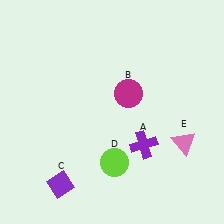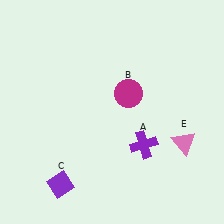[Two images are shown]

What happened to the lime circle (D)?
The lime circle (D) was removed in Image 2. It was in the bottom-right area of Image 1.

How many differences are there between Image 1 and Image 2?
There is 1 difference between the two images.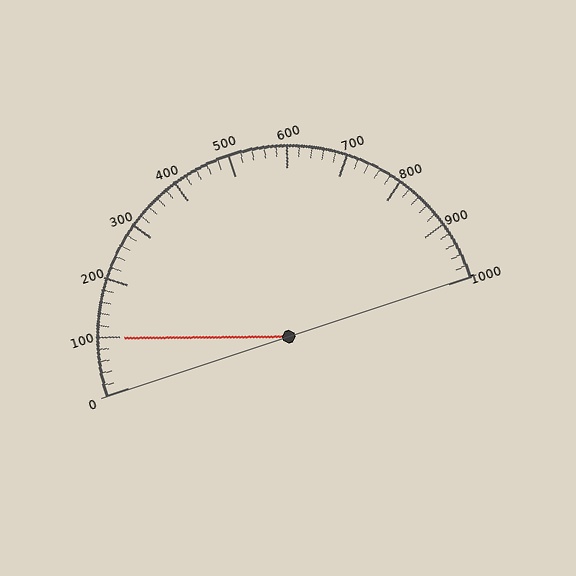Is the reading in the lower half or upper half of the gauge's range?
The reading is in the lower half of the range (0 to 1000).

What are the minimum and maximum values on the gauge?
The gauge ranges from 0 to 1000.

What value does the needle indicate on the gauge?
The needle indicates approximately 100.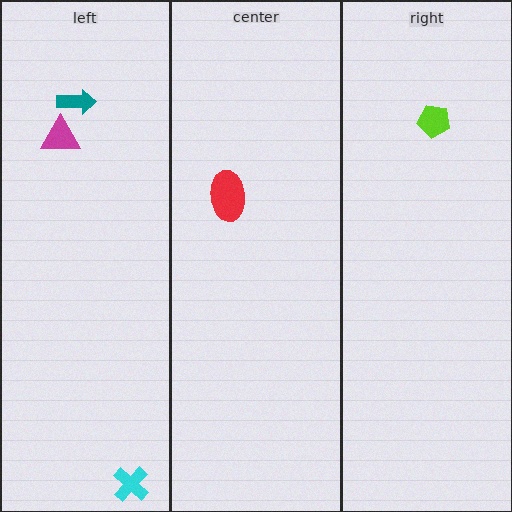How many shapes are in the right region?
1.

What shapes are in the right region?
The lime pentagon.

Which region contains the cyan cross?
The left region.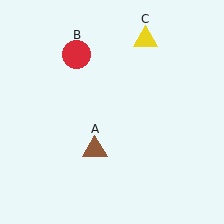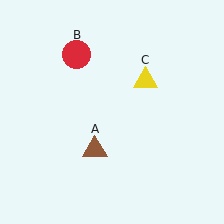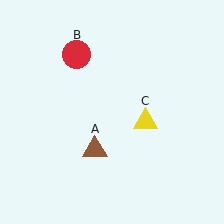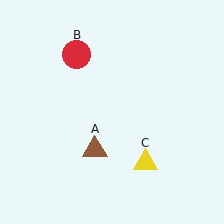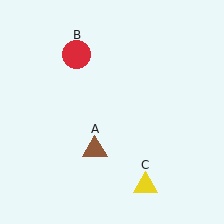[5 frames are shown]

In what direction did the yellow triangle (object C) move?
The yellow triangle (object C) moved down.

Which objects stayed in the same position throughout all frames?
Brown triangle (object A) and red circle (object B) remained stationary.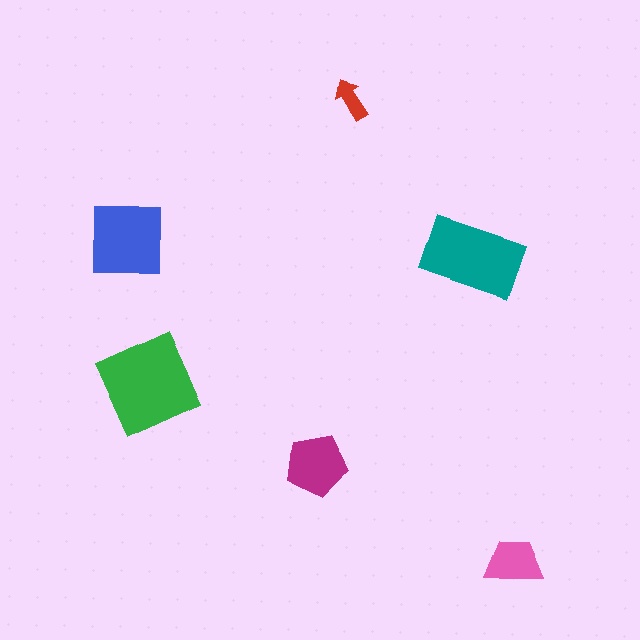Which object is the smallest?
The red arrow.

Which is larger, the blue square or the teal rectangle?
The teal rectangle.